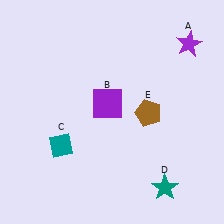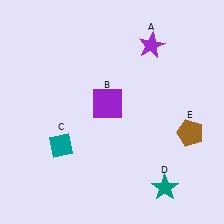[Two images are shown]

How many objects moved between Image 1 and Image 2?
2 objects moved between the two images.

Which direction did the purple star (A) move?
The purple star (A) moved left.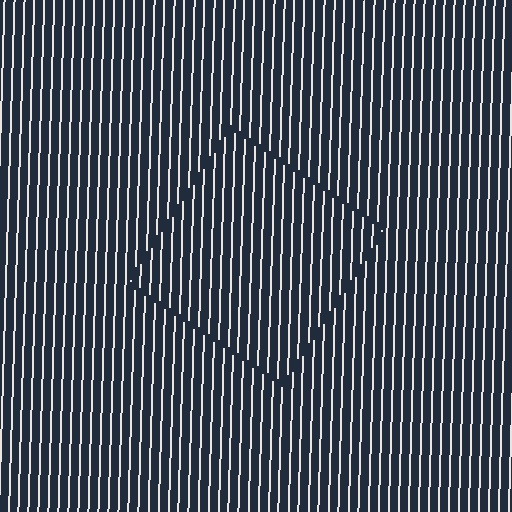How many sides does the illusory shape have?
4 sides — the line-ends trace a square.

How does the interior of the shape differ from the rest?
The interior of the shape contains the same grating, shifted by half a period — the contour is defined by the phase discontinuity where line-ends from the inner and outer gratings abut.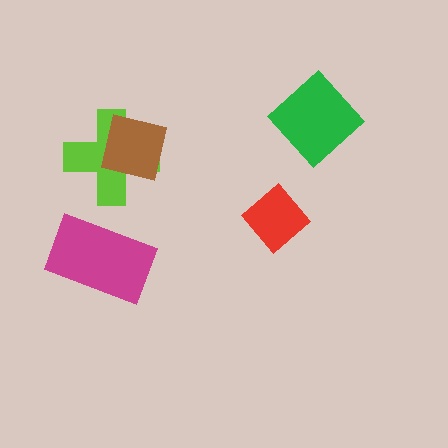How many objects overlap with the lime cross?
1 object overlaps with the lime cross.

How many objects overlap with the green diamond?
0 objects overlap with the green diamond.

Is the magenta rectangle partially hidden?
No, no other shape covers it.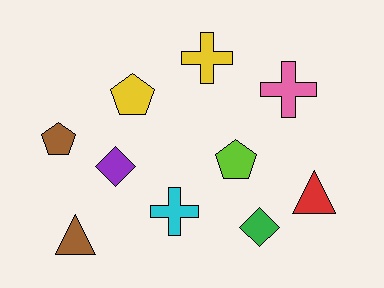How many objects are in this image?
There are 10 objects.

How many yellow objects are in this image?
There are 2 yellow objects.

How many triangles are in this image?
There are 2 triangles.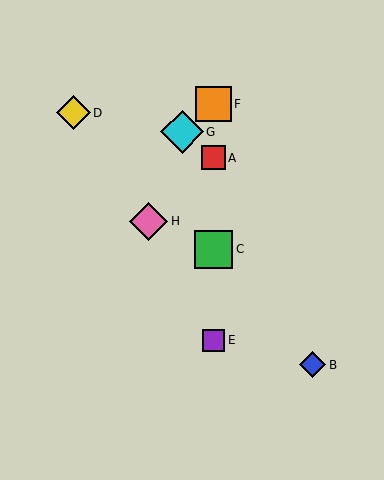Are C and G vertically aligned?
No, C is at x≈214 and G is at x≈182.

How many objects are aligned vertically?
4 objects (A, C, E, F) are aligned vertically.